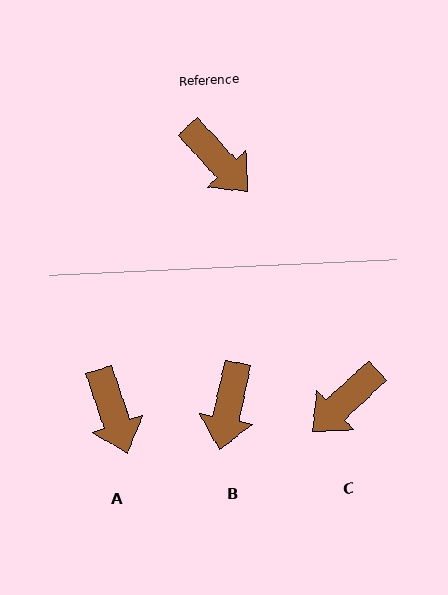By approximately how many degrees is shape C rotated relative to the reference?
Approximately 90 degrees clockwise.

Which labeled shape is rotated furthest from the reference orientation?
C, about 90 degrees away.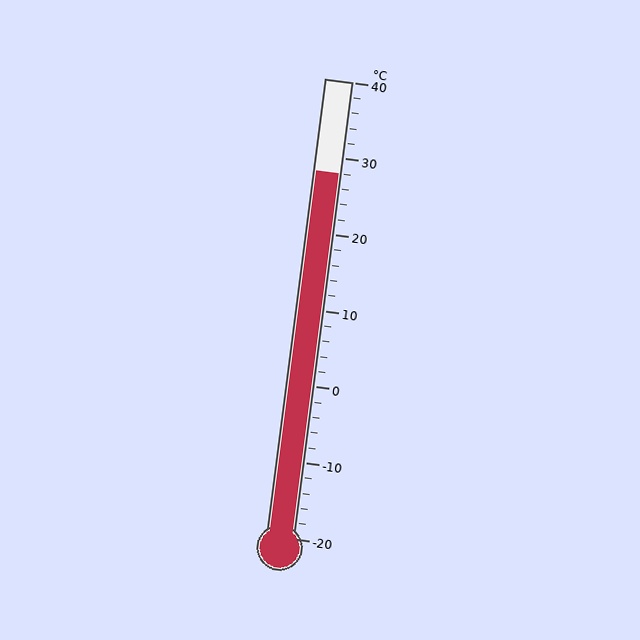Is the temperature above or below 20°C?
The temperature is above 20°C.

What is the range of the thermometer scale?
The thermometer scale ranges from -20°C to 40°C.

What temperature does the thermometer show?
The thermometer shows approximately 28°C.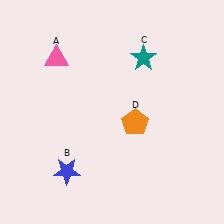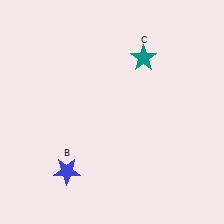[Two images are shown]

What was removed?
The orange pentagon (D), the pink triangle (A) were removed in Image 2.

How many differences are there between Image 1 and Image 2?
There are 2 differences between the two images.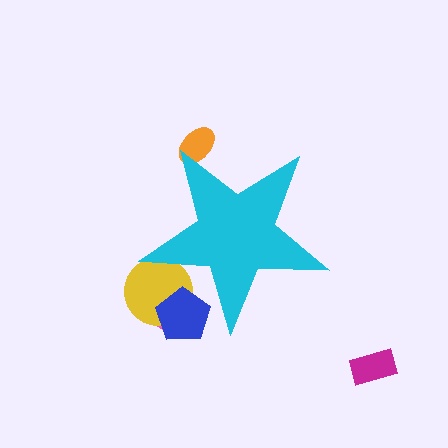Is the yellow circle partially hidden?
Yes, the yellow circle is partially hidden behind the cyan star.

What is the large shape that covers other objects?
A cyan star.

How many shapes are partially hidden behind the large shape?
4 shapes are partially hidden.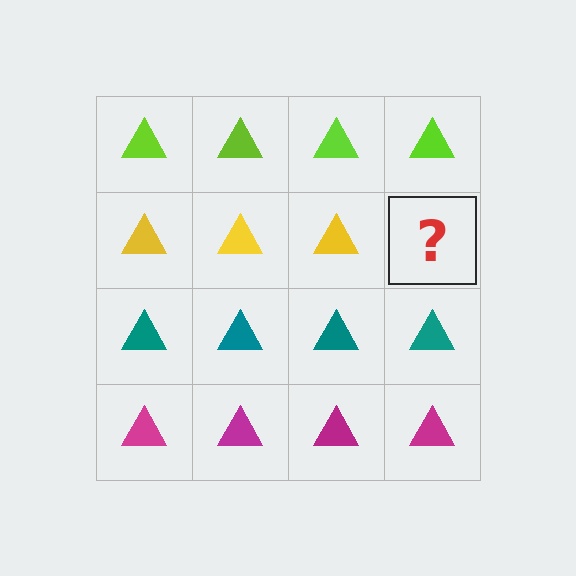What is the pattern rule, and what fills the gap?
The rule is that each row has a consistent color. The gap should be filled with a yellow triangle.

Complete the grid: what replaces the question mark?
The question mark should be replaced with a yellow triangle.